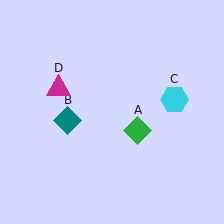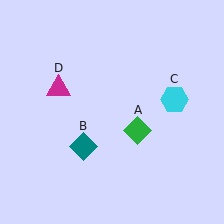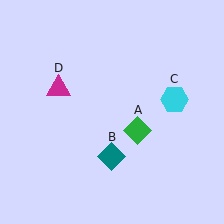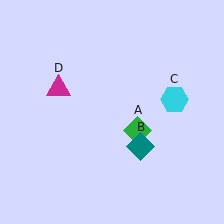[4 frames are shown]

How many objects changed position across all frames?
1 object changed position: teal diamond (object B).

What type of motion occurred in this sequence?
The teal diamond (object B) rotated counterclockwise around the center of the scene.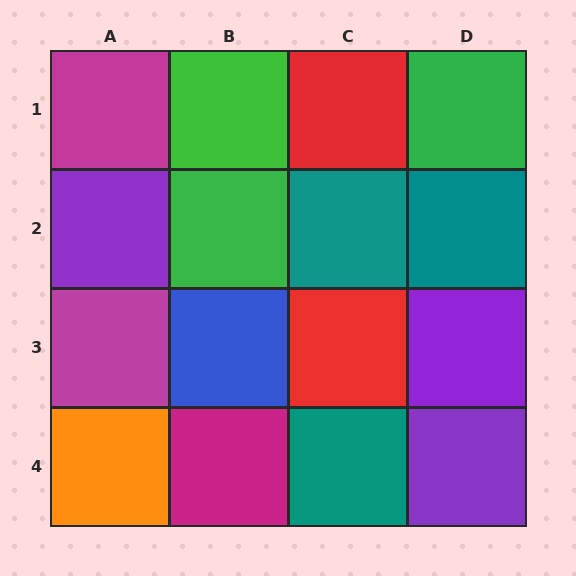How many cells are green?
3 cells are green.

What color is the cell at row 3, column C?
Red.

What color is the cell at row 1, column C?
Red.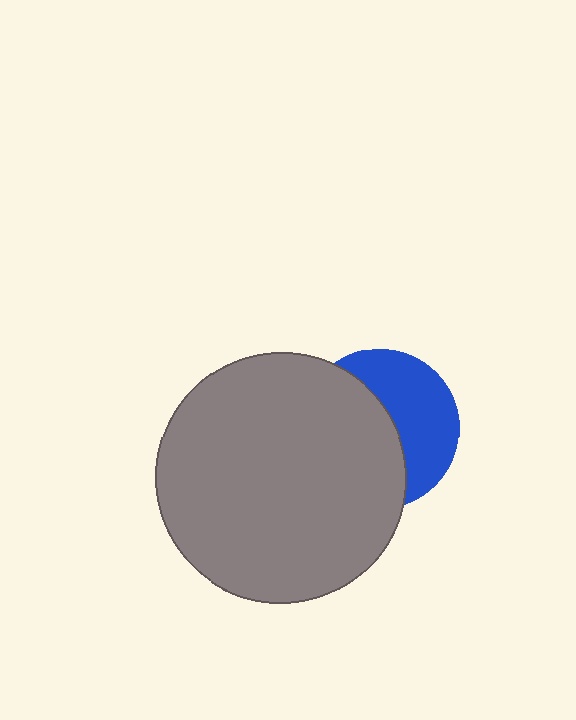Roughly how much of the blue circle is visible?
A small part of it is visible (roughly 45%).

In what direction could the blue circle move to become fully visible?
The blue circle could move right. That would shift it out from behind the gray circle entirely.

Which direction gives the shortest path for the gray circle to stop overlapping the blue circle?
Moving left gives the shortest separation.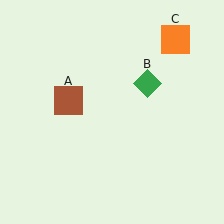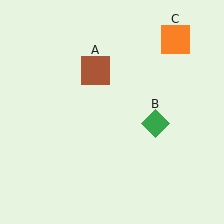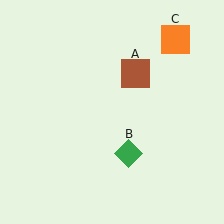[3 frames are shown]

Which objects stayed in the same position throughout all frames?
Orange square (object C) remained stationary.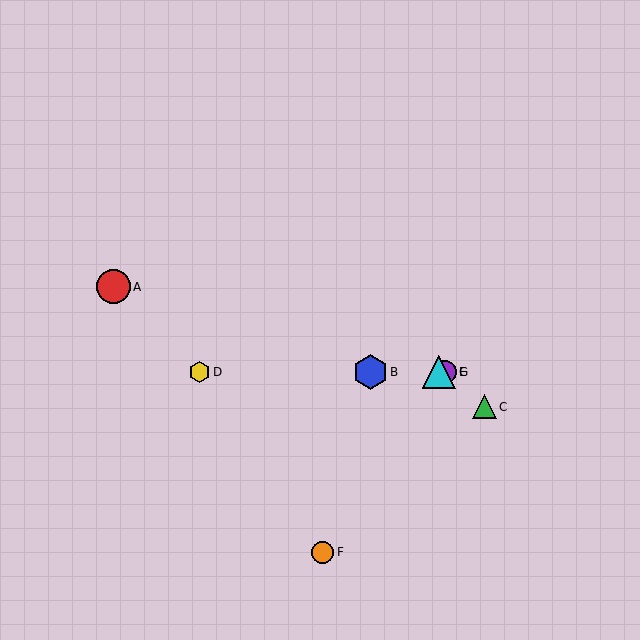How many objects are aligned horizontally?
4 objects (B, D, E, G) are aligned horizontally.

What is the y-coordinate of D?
Object D is at y≈372.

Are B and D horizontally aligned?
Yes, both are at y≈372.